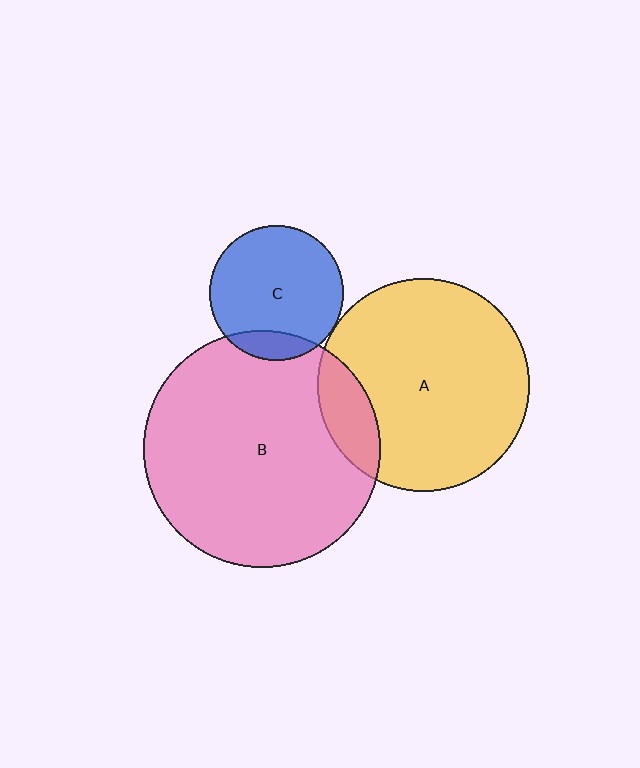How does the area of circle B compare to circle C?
Approximately 3.1 times.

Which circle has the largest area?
Circle B (pink).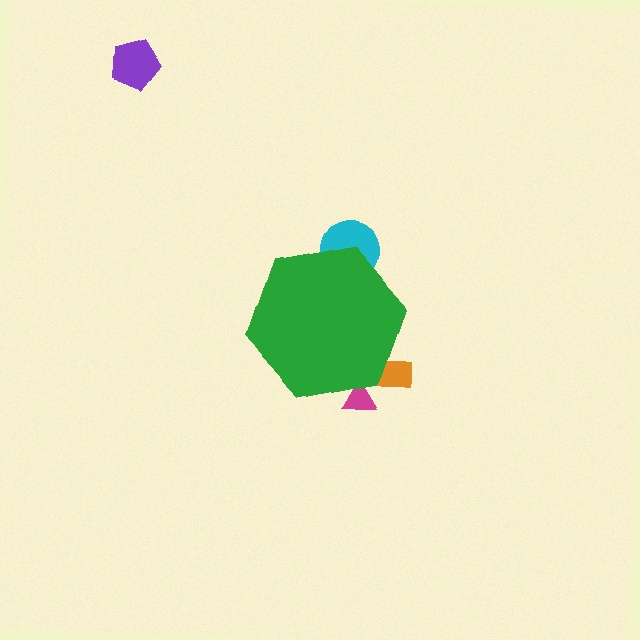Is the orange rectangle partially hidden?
Yes, the orange rectangle is partially hidden behind the green hexagon.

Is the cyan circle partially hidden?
Yes, the cyan circle is partially hidden behind the green hexagon.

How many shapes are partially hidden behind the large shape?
3 shapes are partially hidden.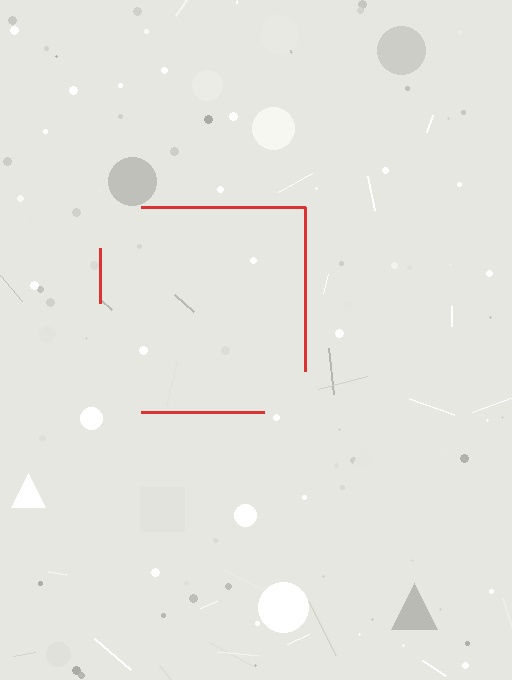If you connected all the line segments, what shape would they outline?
They would outline a square.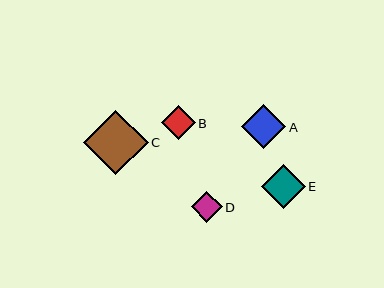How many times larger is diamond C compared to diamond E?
Diamond C is approximately 1.5 times the size of diamond E.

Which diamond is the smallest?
Diamond D is the smallest with a size of approximately 31 pixels.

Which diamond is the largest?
Diamond C is the largest with a size of approximately 65 pixels.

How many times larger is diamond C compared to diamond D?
Diamond C is approximately 2.1 times the size of diamond D.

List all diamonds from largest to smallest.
From largest to smallest: C, A, E, B, D.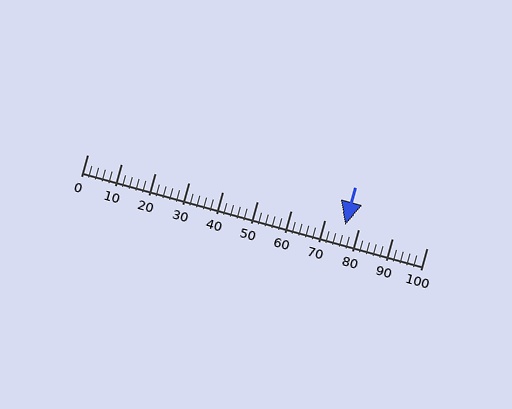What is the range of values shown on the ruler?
The ruler shows values from 0 to 100.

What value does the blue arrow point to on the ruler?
The blue arrow points to approximately 76.